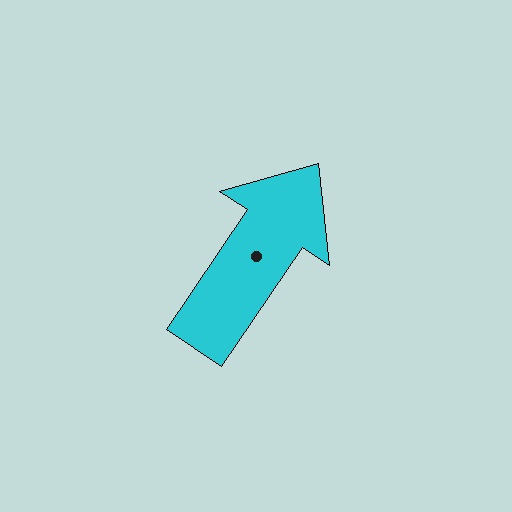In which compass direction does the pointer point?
Northeast.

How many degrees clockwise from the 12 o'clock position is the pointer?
Approximately 34 degrees.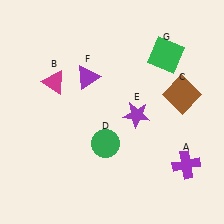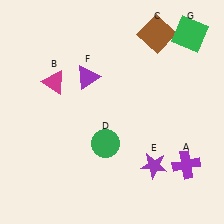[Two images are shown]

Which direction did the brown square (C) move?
The brown square (C) moved up.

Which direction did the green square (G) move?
The green square (G) moved right.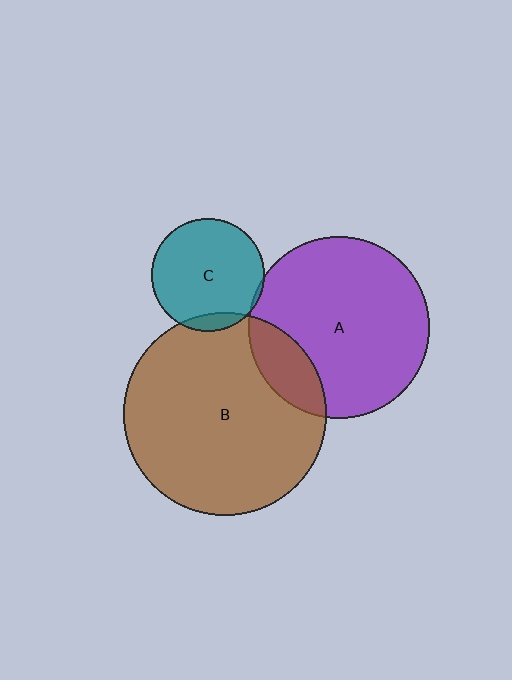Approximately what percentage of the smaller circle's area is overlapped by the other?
Approximately 10%.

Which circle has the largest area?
Circle B (brown).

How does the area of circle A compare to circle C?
Approximately 2.6 times.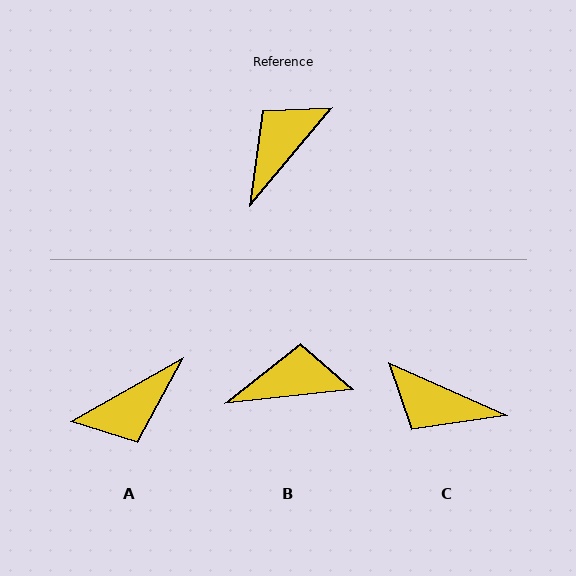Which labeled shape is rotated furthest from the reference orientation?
A, about 159 degrees away.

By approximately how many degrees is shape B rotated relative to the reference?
Approximately 44 degrees clockwise.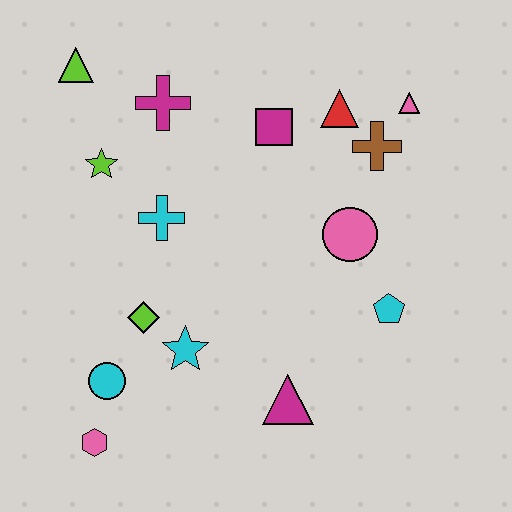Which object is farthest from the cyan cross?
The pink triangle is farthest from the cyan cross.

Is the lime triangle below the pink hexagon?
No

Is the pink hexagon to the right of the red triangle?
No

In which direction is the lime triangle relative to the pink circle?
The lime triangle is to the left of the pink circle.